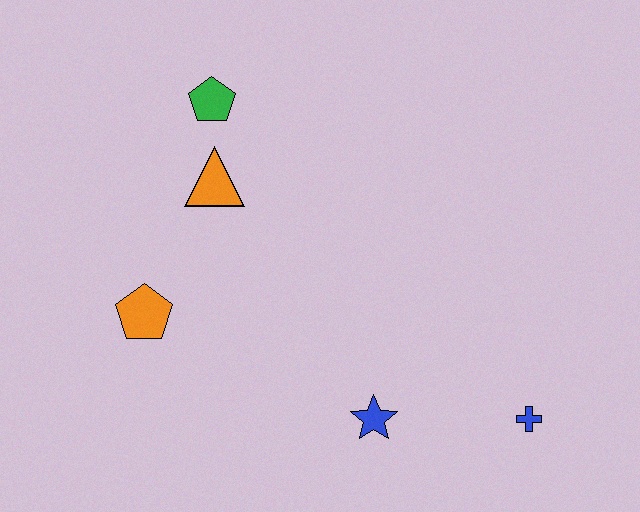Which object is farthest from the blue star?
The green pentagon is farthest from the blue star.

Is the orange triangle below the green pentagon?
Yes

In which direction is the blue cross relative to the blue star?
The blue cross is to the right of the blue star.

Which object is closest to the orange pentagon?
The orange triangle is closest to the orange pentagon.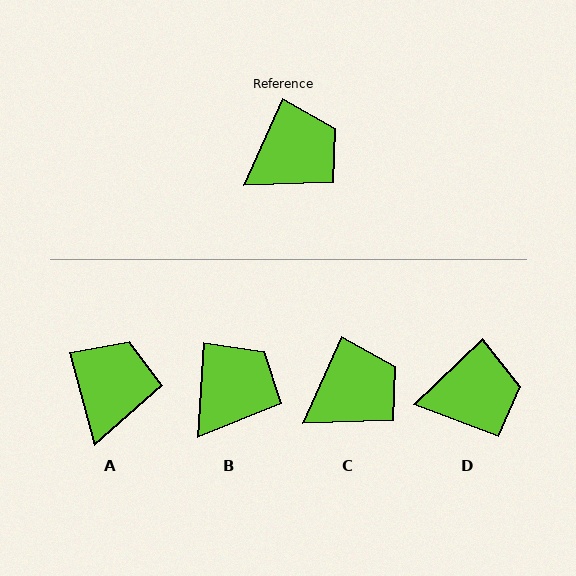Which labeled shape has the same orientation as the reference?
C.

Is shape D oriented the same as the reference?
No, it is off by about 23 degrees.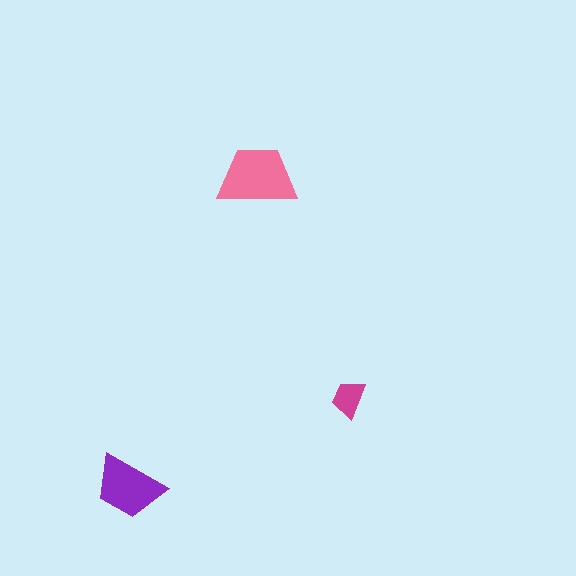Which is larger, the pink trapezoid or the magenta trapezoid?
The pink one.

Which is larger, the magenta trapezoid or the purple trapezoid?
The purple one.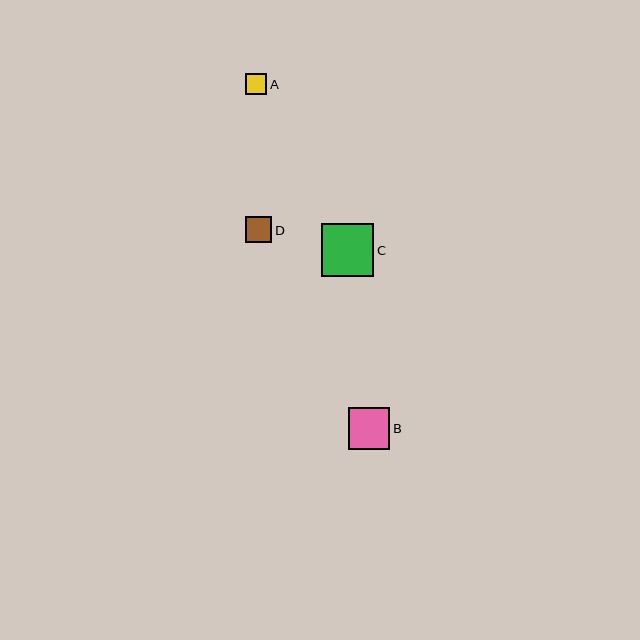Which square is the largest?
Square C is the largest with a size of approximately 53 pixels.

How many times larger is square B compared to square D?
Square B is approximately 1.6 times the size of square D.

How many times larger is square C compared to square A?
Square C is approximately 2.5 times the size of square A.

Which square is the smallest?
Square A is the smallest with a size of approximately 21 pixels.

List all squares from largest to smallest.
From largest to smallest: C, B, D, A.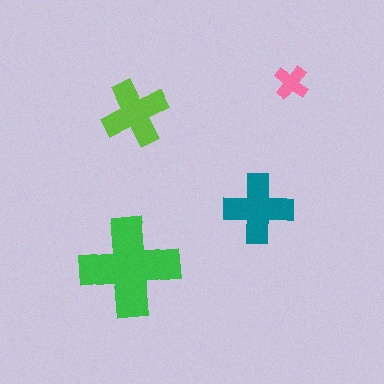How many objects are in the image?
There are 4 objects in the image.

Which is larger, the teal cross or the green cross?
The green one.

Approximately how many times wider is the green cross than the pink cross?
About 3 times wider.